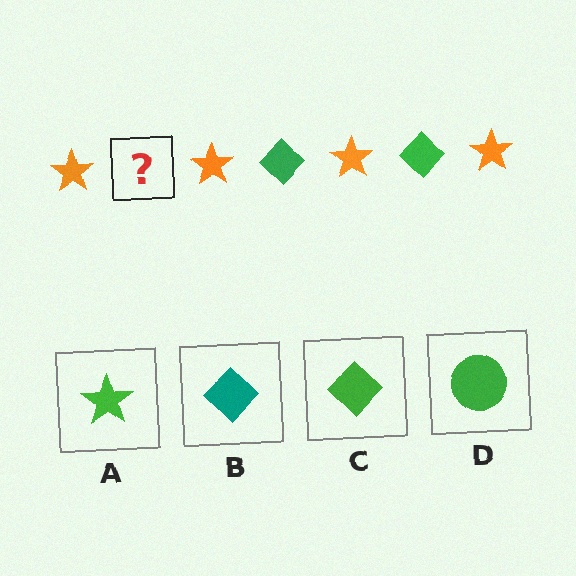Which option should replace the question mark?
Option C.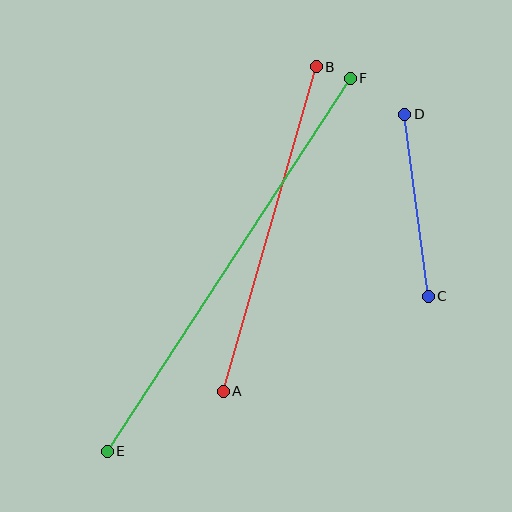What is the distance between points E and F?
The distance is approximately 445 pixels.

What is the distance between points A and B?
The distance is approximately 338 pixels.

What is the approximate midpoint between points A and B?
The midpoint is at approximately (270, 229) pixels.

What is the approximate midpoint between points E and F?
The midpoint is at approximately (229, 265) pixels.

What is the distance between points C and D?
The distance is approximately 183 pixels.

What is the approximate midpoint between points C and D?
The midpoint is at approximately (417, 205) pixels.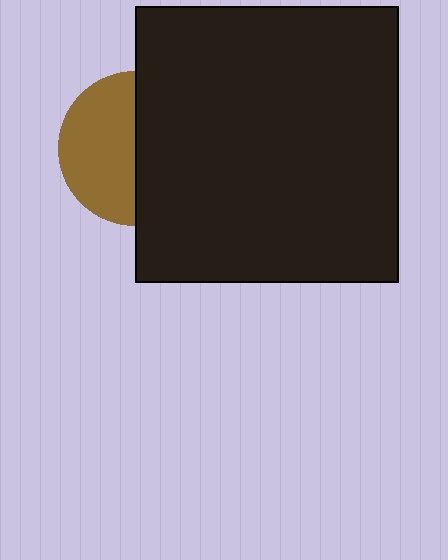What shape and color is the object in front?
The object in front is a black rectangle.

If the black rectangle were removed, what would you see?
You would see the complete brown circle.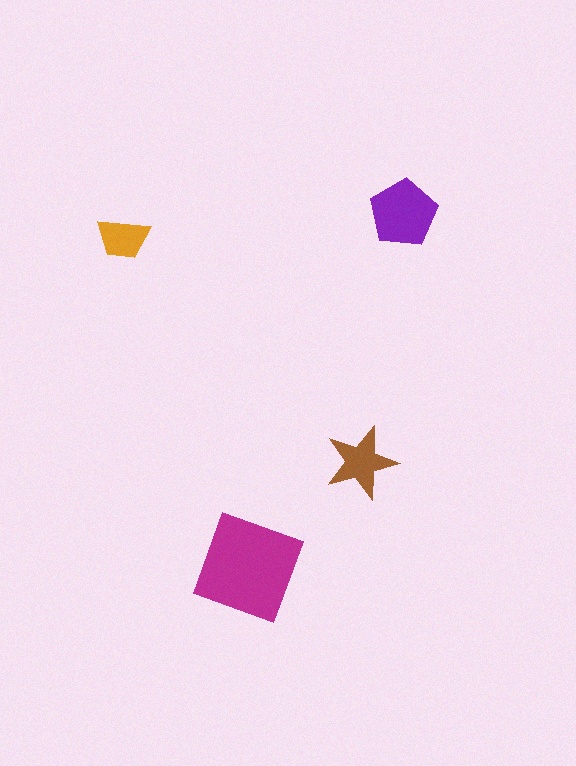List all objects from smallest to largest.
The orange trapezoid, the brown star, the purple pentagon, the magenta diamond.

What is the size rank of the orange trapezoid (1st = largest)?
4th.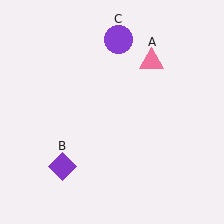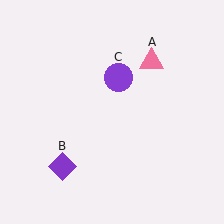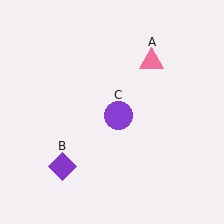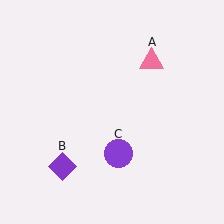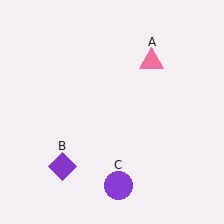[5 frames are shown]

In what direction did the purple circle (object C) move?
The purple circle (object C) moved down.